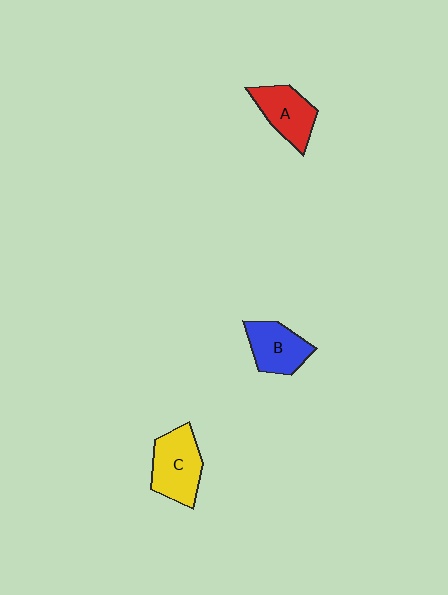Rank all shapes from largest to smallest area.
From largest to smallest: C (yellow), A (red), B (blue).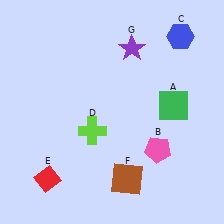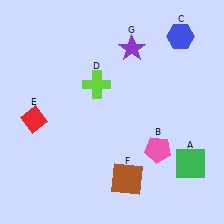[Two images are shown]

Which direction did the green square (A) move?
The green square (A) moved down.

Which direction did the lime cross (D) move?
The lime cross (D) moved up.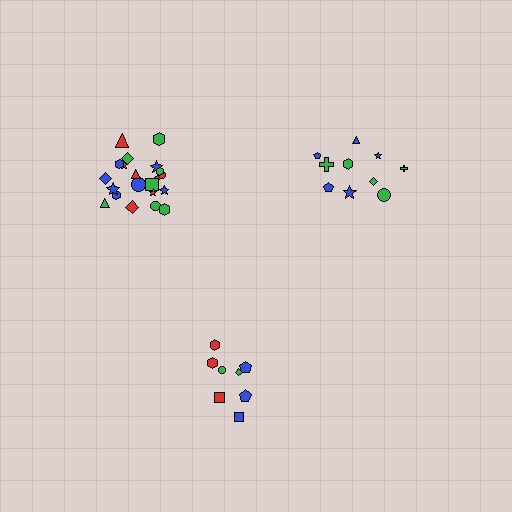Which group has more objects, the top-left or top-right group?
The top-left group.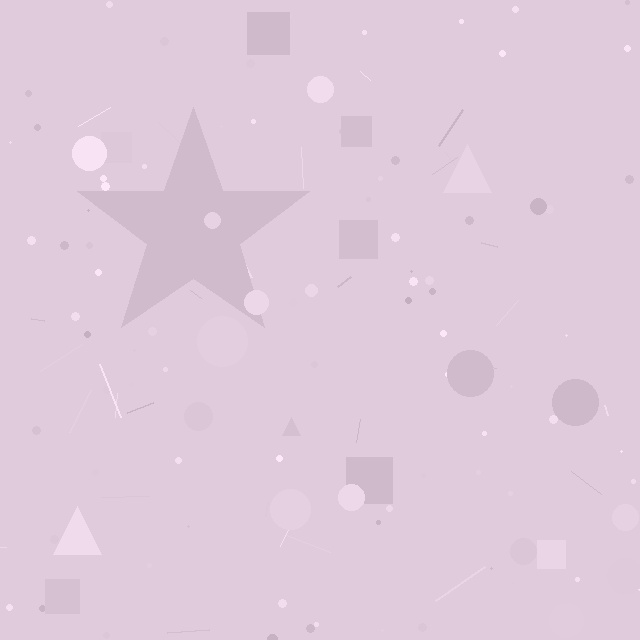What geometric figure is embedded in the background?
A star is embedded in the background.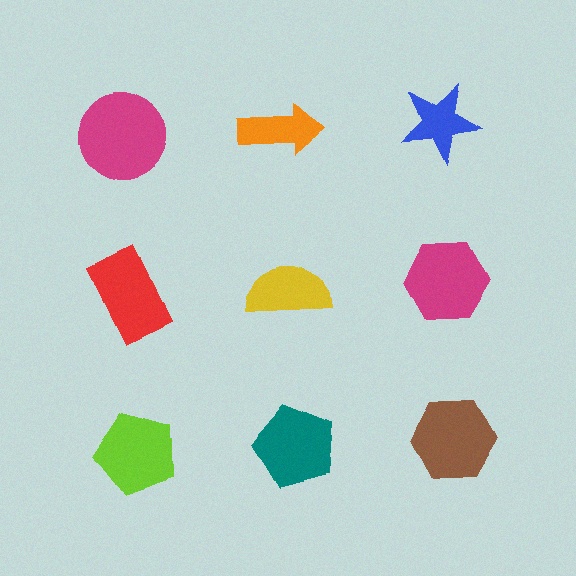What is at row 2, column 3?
A magenta hexagon.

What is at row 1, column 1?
A magenta circle.